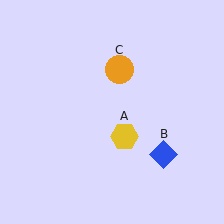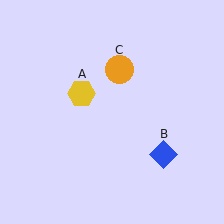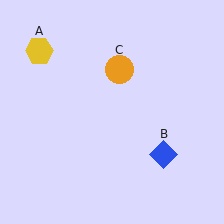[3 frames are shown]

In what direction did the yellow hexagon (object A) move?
The yellow hexagon (object A) moved up and to the left.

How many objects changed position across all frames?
1 object changed position: yellow hexagon (object A).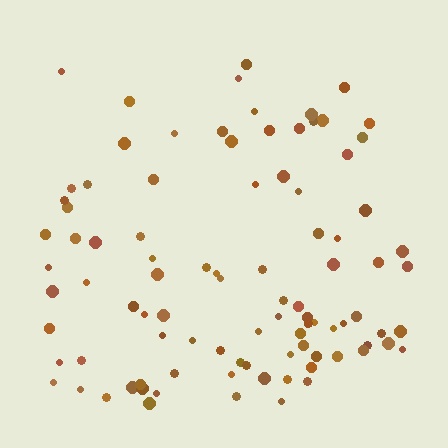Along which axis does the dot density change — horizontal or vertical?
Vertical.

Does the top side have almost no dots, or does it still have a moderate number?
Still a moderate number, just noticeably fewer than the bottom.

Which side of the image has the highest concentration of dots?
The bottom.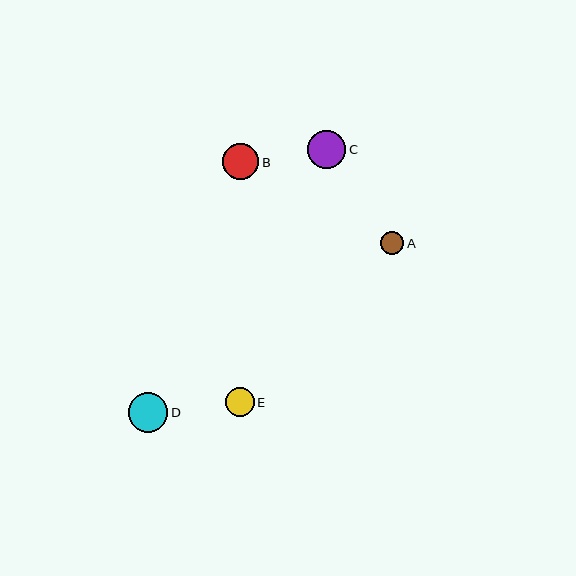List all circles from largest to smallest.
From largest to smallest: D, C, B, E, A.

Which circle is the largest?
Circle D is the largest with a size of approximately 39 pixels.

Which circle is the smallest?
Circle A is the smallest with a size of approximately 23 pixels.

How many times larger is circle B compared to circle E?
Circle B is approximately 1.2 times the size of circle E.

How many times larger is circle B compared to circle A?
Circle B is approximately 1.6 times the size of circle A.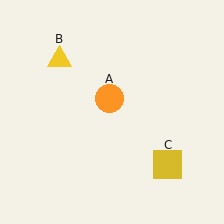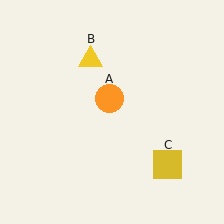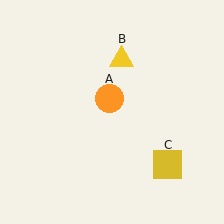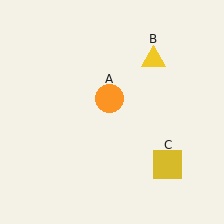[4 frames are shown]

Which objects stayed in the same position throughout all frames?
Orange circle (object A) and yellow square (object C) remained stationary.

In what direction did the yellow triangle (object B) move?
The yellow triangle (object B) moved right.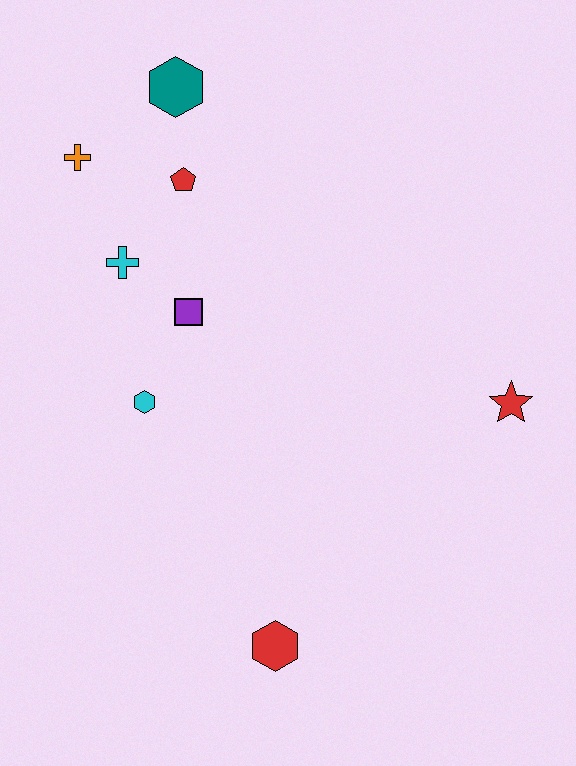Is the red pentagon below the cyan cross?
No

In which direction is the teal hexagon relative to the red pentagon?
The teal hexagon is above the red pentagon.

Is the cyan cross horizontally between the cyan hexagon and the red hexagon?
No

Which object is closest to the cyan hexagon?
The purple square is closest to the cyan hexagon.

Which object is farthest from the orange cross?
The red hexagon is farthest from the orange cross.